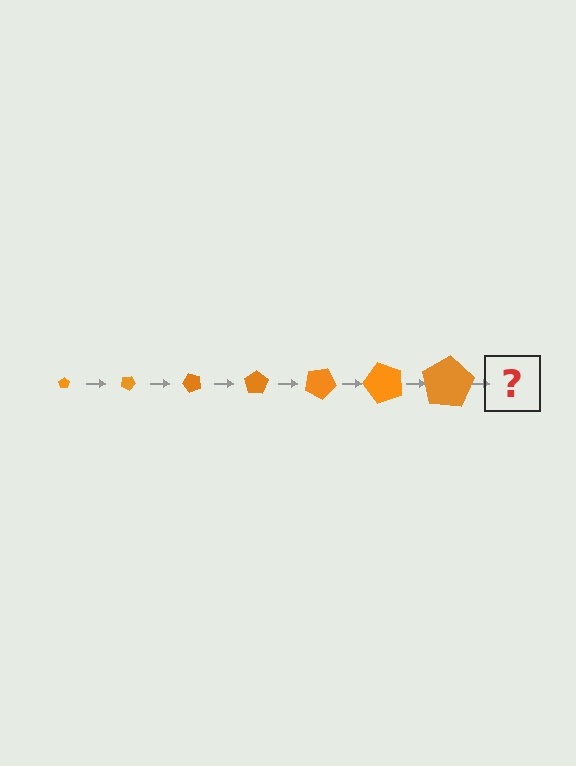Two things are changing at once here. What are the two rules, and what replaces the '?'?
The two rules are that the pentagon grows larger each step and it rotates 25 degrees each step. The '?' should be a pentagon, larger than the previous one and rotated 175 degrees from the start.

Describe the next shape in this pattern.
It should be a pentagon, larger than the previous one and rotated 175 degrees from the start.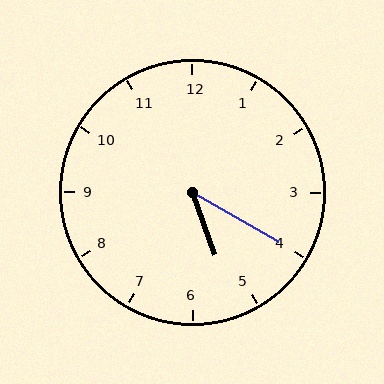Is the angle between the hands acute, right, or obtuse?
It is acute.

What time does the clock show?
5:20.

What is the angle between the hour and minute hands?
Approximately 40 degrees.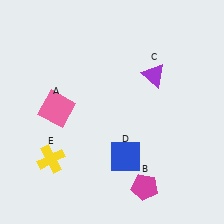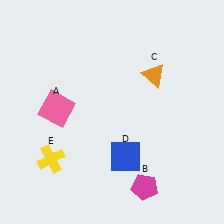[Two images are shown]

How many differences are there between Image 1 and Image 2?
There is 1 difference between the two images.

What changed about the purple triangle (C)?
In Image 1, C is purple. In Image 2, it changed to orange.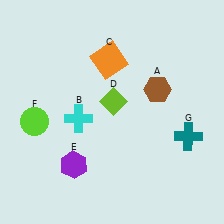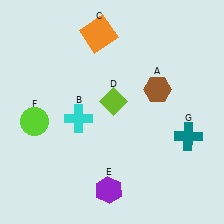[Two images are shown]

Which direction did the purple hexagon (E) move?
The purple hexagon (E) moved right.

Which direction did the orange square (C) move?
The orange square (C) moved up.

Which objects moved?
The objects that moved are: the orange square (C), the purple hexagon (E).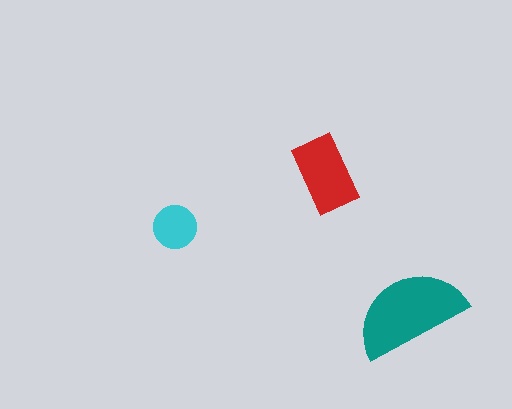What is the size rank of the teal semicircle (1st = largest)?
1st.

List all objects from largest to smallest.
The teal semicircle, the red rectangle, the cyan circle.